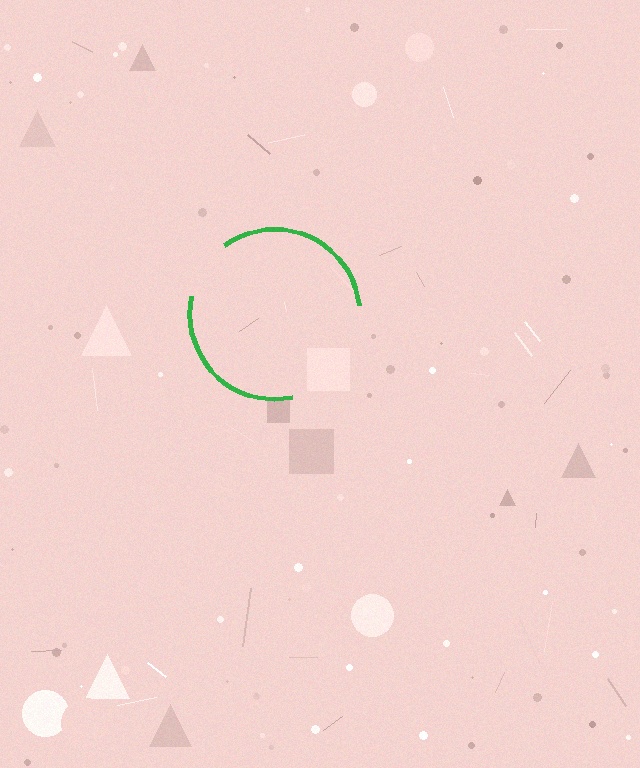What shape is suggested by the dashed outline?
The dashed outline suggests a circle.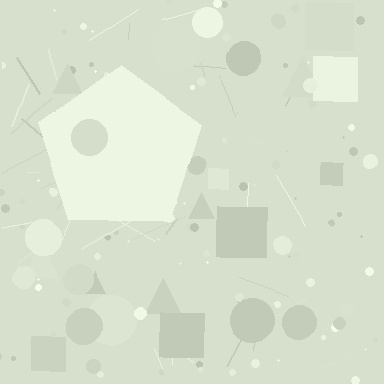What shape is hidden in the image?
A pentagon is hidden in the image.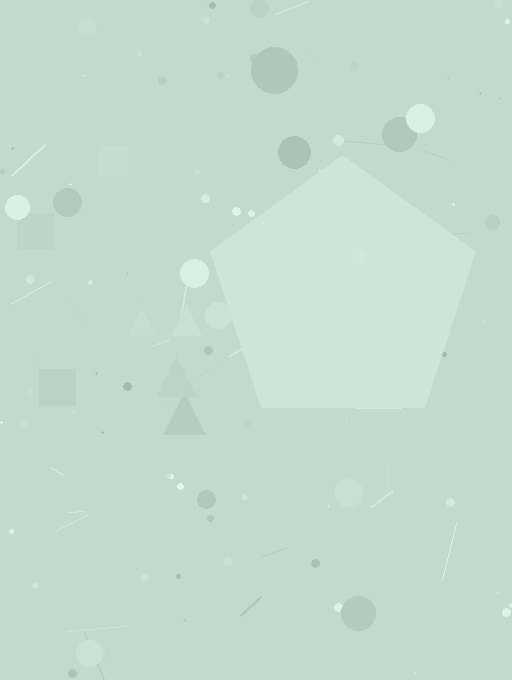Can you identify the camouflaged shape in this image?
The camouflaged shape is a pentagon.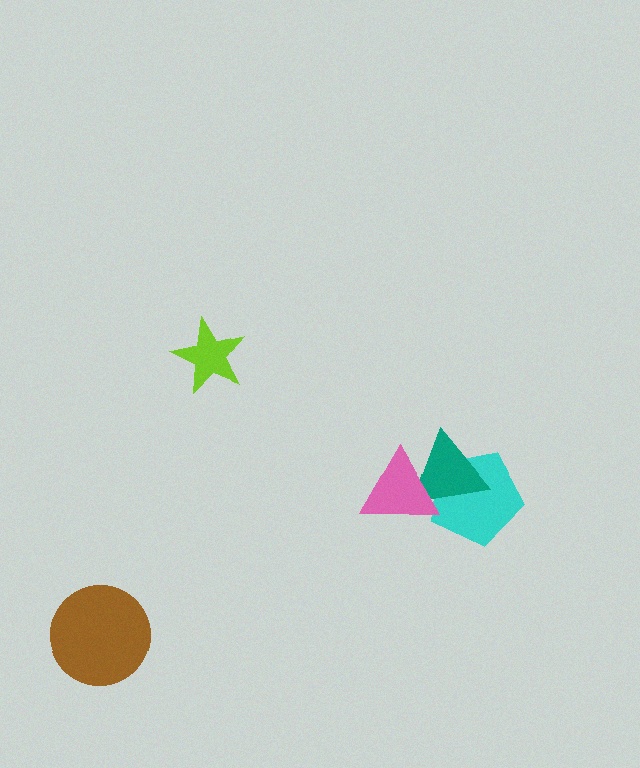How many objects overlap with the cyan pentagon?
2 objects overlap with the cyan pentagon.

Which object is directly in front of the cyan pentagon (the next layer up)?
The teal triangle is directly in front of the cyan pentagon.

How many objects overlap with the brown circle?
0 objects overlap with the brown circle.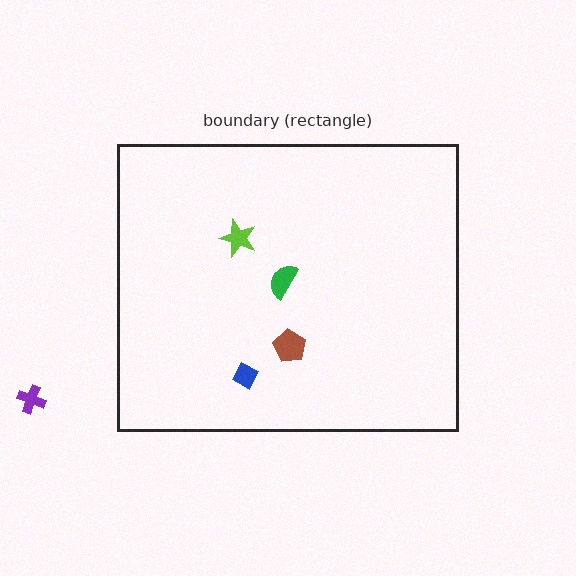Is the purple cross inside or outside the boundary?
Outside.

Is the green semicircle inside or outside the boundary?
Inside.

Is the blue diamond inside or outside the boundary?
Inside.